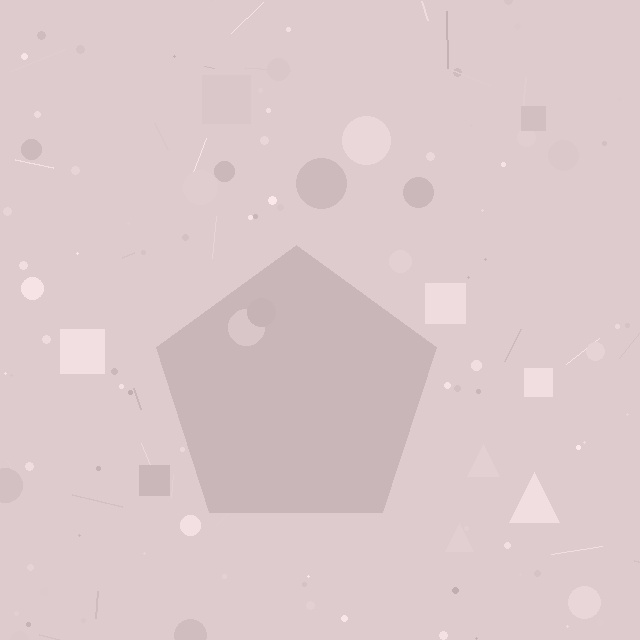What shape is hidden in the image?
A pentagon is hidden in the image.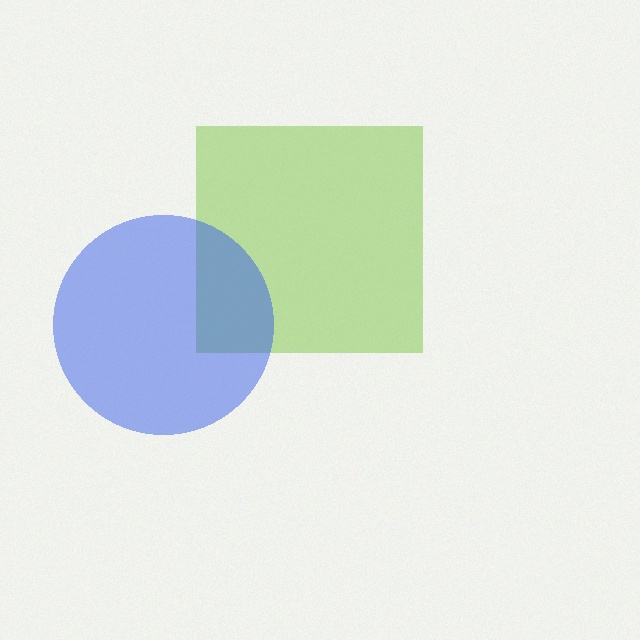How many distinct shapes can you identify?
There are 2 distinct shapes: a lime square, a blue circle.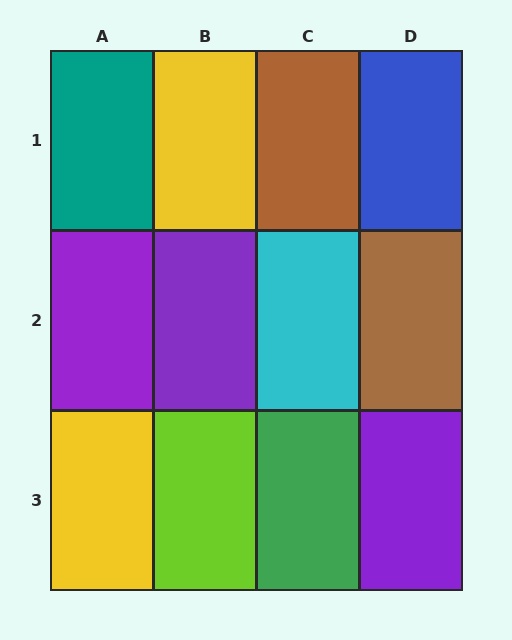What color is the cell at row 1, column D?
Blue.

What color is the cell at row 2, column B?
Purple.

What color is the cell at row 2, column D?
Brown.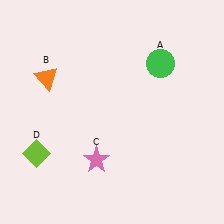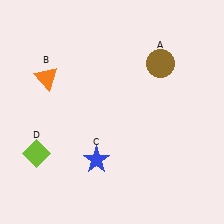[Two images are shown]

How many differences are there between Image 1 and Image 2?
There are 2 differences between the two images.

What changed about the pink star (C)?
In Image 1, C is pink. In Image 2, it changed to blue.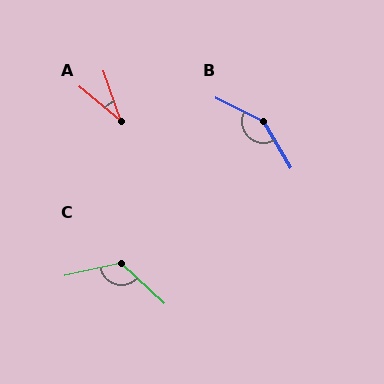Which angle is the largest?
B, at approximately 147 degrees.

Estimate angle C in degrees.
Approximately 125 degrees.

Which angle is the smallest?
A, at approximately 31 degrees.